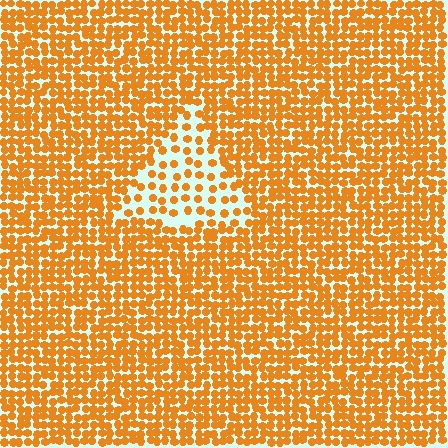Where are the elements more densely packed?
The elements are more densely packed outside the triangle boundary.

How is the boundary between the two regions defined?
The boundary is defined by a change in element density (approximately 2.2x ratio). All elements are the same color, size, and shape.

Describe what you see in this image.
The image contains small orange elements arranged at two different densities. A triangle-shaped region is visible where the elements are less densely packed than the surrounding area.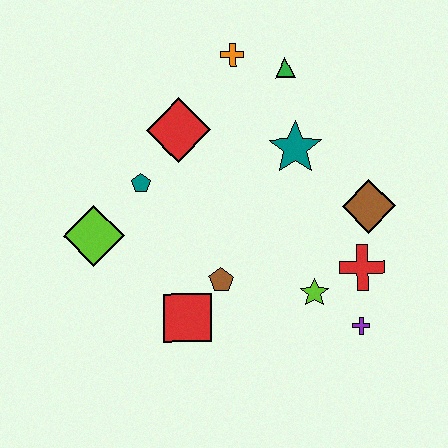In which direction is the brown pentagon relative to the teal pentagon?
The brown pentagon is below the teal pentagon.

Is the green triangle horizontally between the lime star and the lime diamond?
Yes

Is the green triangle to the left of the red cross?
Yes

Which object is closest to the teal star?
The green triangle is closest to the teal star.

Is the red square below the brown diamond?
Yes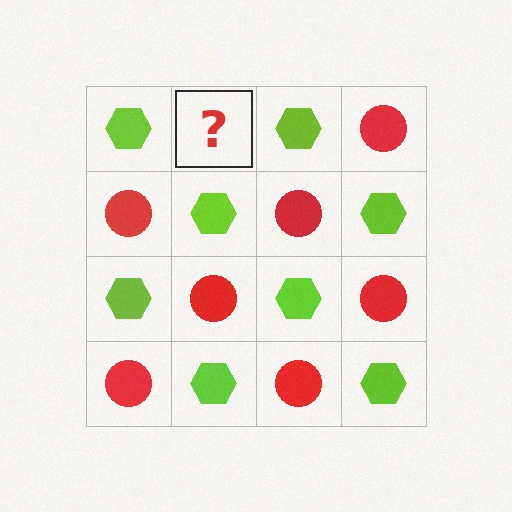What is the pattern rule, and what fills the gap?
The rule is that it alternates lime hexagon and red circle in a checkerboard pattern. The gap should be filled with a red circle.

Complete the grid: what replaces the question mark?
The question mark should be replaced with a red circle.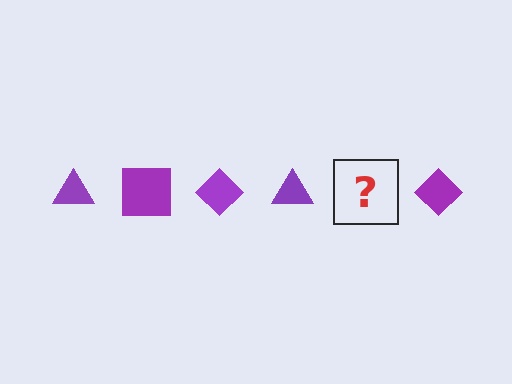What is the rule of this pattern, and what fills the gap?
The rule is that the pattern cycles through triangle, square, diamond shapes in purple. The gap should be filled with a purple square.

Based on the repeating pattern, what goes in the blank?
The blank should be a purple square.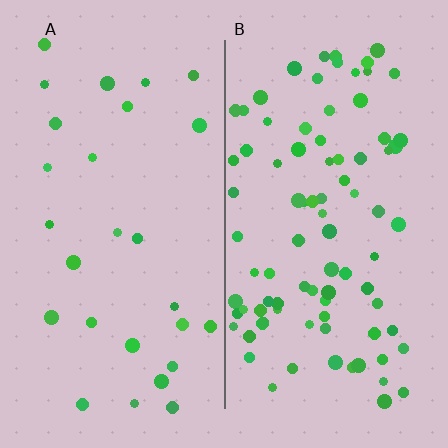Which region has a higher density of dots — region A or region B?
B (the right).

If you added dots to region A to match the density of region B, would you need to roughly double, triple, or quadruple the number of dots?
Approximately triple.